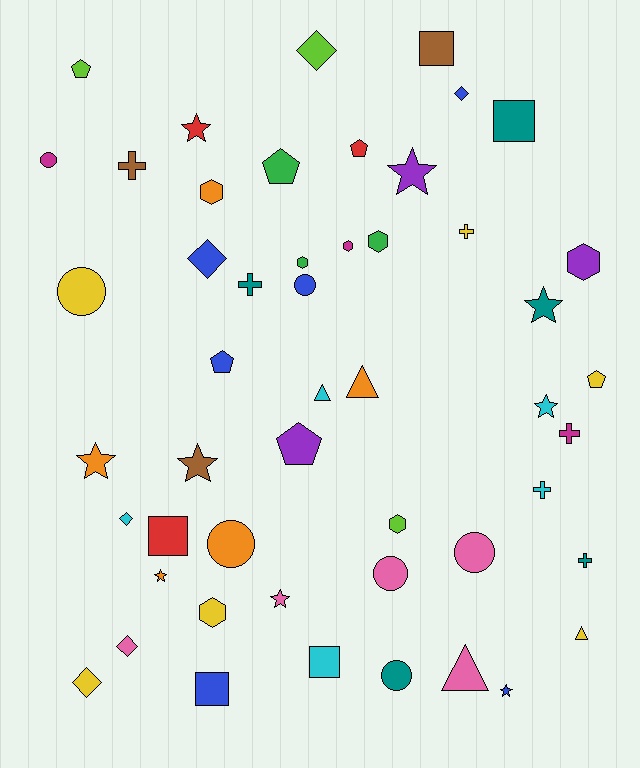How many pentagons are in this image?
There are 6 pentagons.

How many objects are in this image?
There are 50 objects.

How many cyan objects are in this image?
There are 5 cyan objects.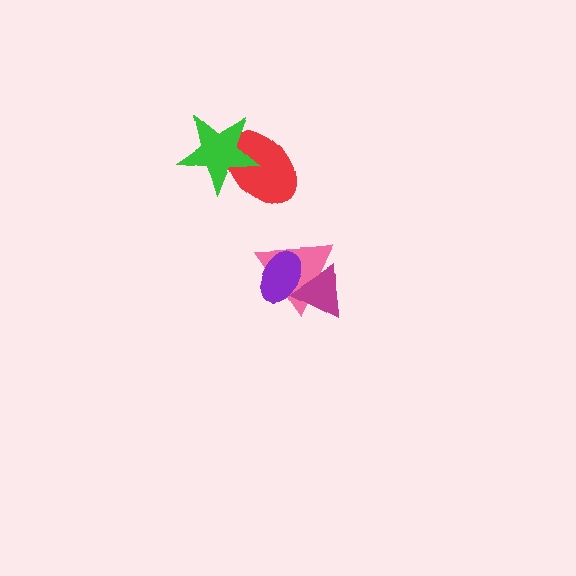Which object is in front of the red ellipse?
The green star is in front of the red ellipse.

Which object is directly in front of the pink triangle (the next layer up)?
The purple ellipse is directly in front of the pink triangle.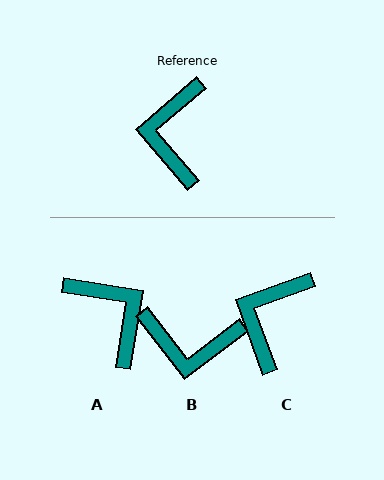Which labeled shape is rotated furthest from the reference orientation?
A, about 140 degrees away.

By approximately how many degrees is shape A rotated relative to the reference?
Approximately 140 degrees clockwise.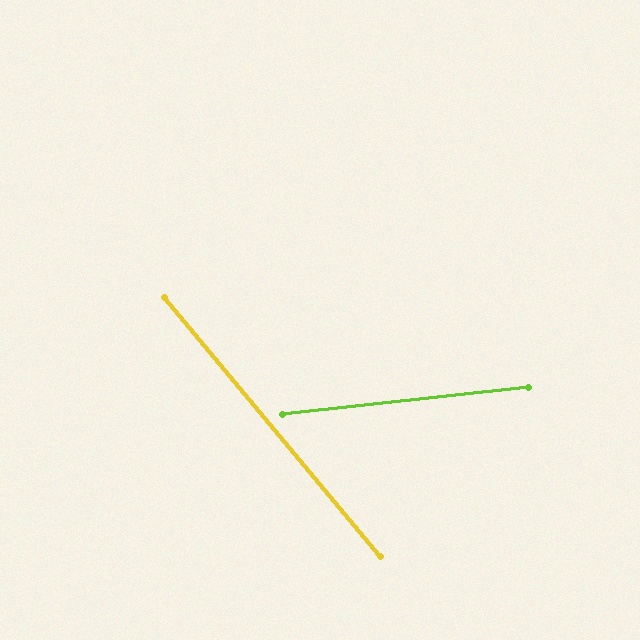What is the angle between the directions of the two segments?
Approximately 56 degrees.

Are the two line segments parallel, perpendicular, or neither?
Neither parallel nor perpendicular — they differ by about 56°.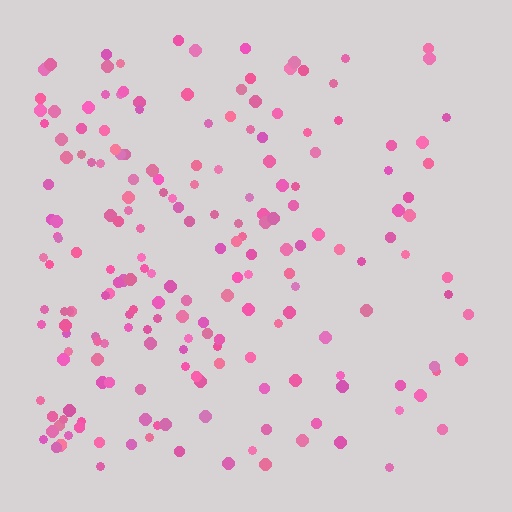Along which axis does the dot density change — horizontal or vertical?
Horizontal.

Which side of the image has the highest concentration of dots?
The left.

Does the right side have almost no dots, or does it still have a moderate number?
Still a moderate number, just noticeably fewer than the left.